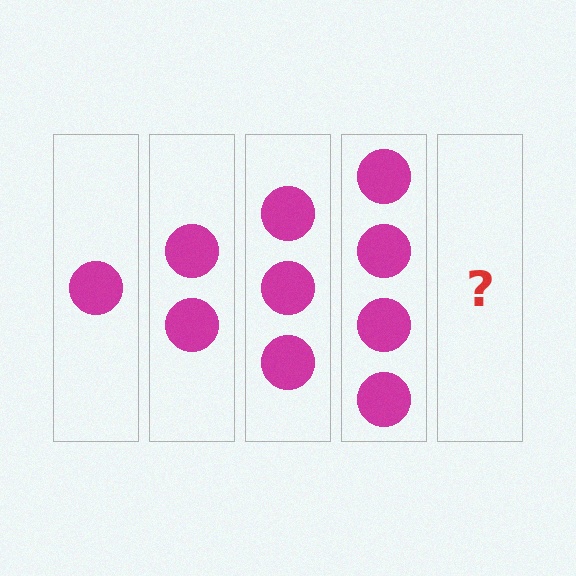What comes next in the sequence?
The next element should be 5 circles.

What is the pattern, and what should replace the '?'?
The pattern is that each step adds one more circle. The '?' should be 5 circles.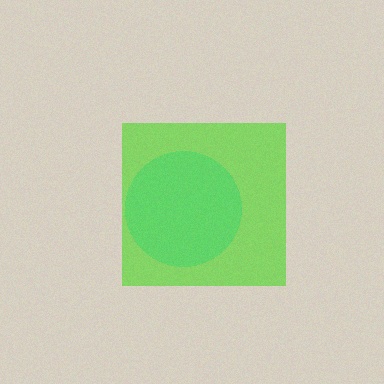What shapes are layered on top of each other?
The layered shapes are: a cyan circle, a lime square.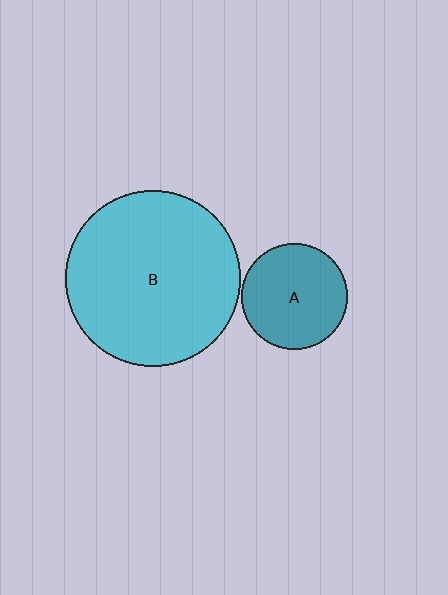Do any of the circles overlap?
No, none of the circles overlap.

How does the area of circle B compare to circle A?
Approximately 2.7 times.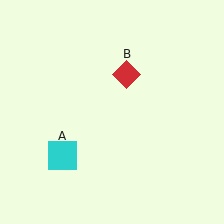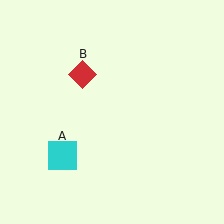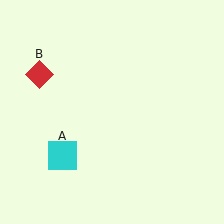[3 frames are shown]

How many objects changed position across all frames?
1 object changed position: red diamond (object B).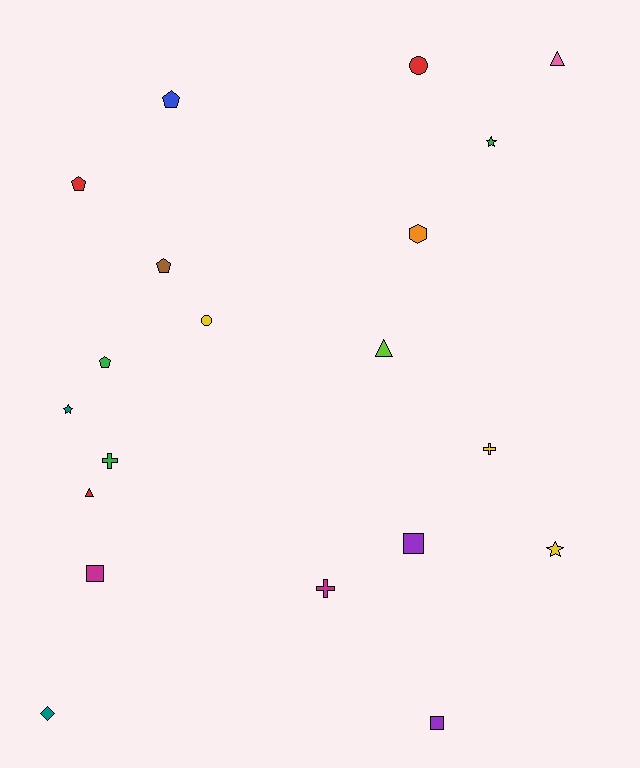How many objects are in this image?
There are 20 objects.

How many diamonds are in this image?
There is 1 diamond.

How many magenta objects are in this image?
There are 2 magenta objects.